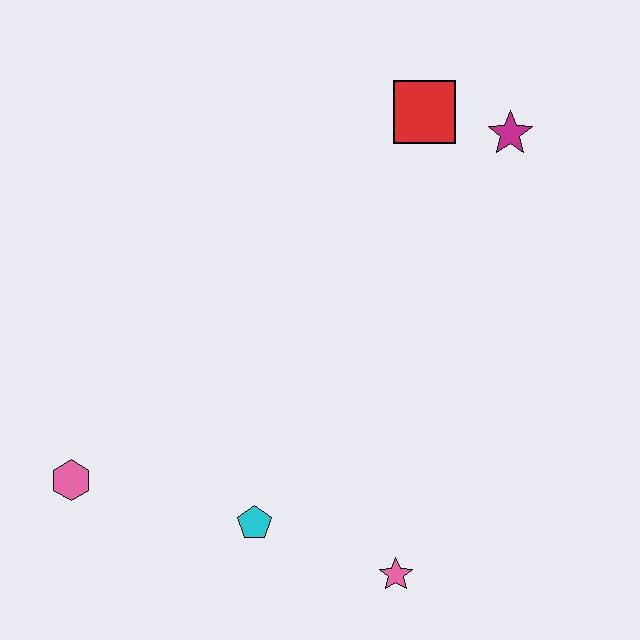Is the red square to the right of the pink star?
Yes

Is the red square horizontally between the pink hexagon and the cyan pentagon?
No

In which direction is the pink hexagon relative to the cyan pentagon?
The pink hexagon is to the left of the cyan pentagon.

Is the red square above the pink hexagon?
Yes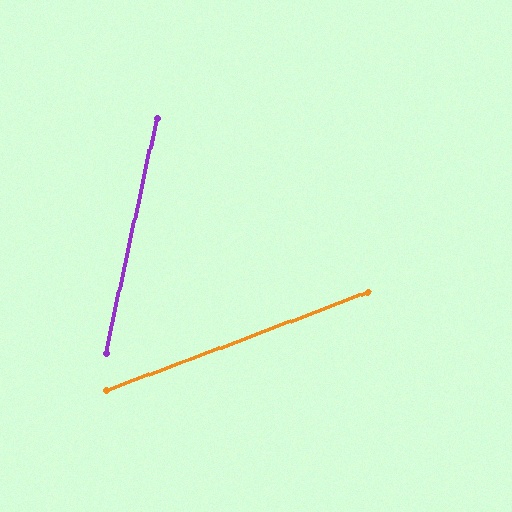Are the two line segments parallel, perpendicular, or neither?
Neither parallel nor perpendicular — they differ by about 57°.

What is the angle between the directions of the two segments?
Approximately 57 degrees.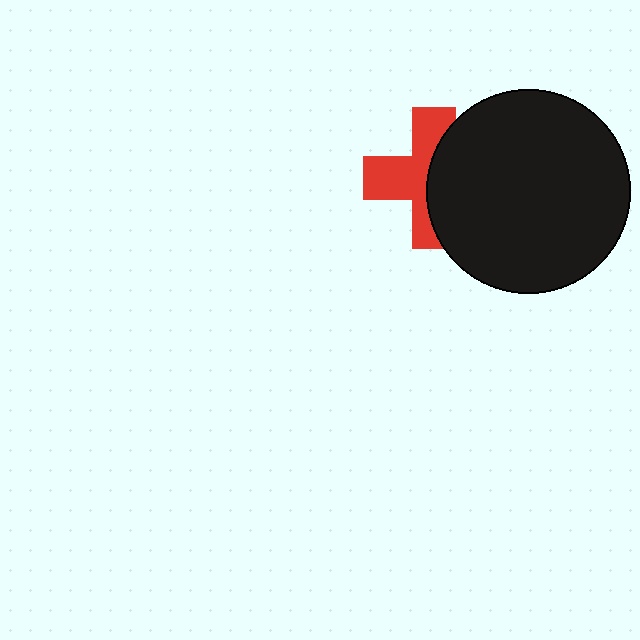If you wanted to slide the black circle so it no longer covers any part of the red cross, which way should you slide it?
Slide it right — that is the most direct way to separate the two shapes.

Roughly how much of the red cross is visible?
About half of it is visible (roughly 52%).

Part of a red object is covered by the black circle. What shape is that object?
It is a cross.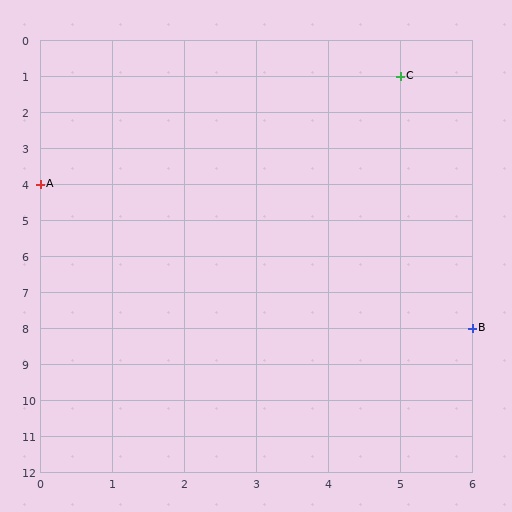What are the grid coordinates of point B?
Point B is at grid coordinates (6, 8).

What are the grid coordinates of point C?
Point C is at grid coordinates (5, 1).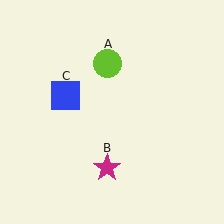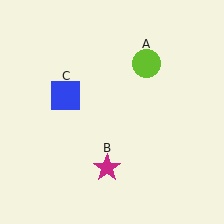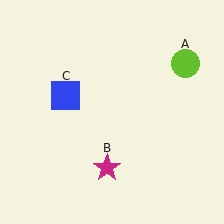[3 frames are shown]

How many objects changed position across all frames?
1 object changed position: lime circle (object A).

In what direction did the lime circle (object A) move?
The lime circle (object A) moved right.